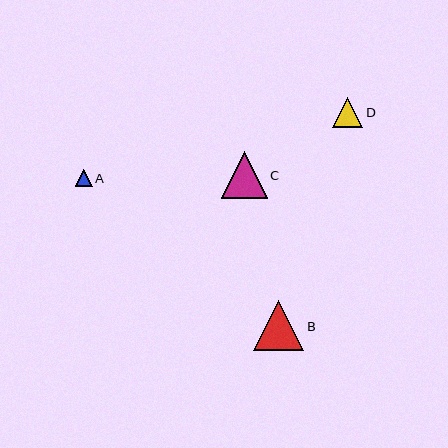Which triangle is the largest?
Triangle B is the largest with a size of approximately 51 pixels.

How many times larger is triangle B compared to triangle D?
Triangle B is approximately 1.7 times the size of triangle D.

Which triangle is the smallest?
Triangle A is the smallest with a size of approximately 17 pixels.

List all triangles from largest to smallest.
From largest to smallest: B, C, D, A.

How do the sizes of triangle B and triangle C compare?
Triangle B and triangle C are approximately the same size.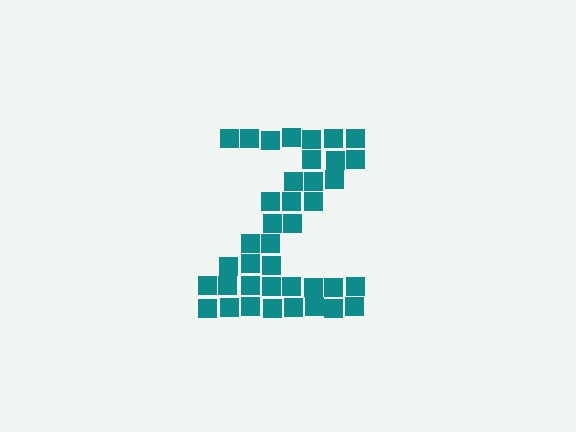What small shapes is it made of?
It is made of small squares.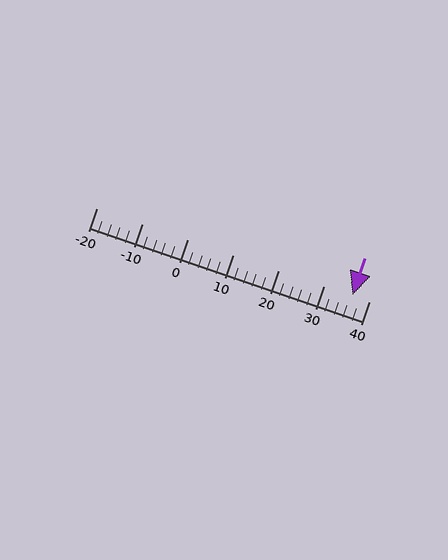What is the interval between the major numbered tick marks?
The major tick marks are spaced 10 units apart.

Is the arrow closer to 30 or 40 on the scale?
The arrow is closer to 40.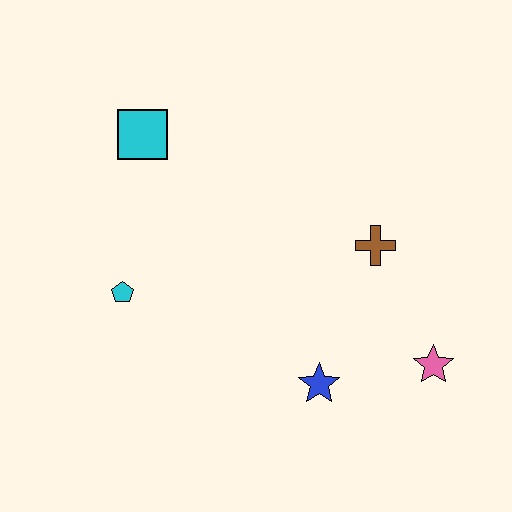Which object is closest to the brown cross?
The pink star is closest to the brown cross.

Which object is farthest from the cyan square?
The pink star is farthest from the cyan square.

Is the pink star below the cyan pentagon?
Yes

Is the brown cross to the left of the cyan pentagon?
No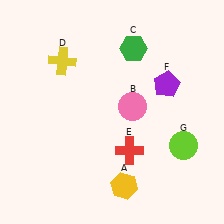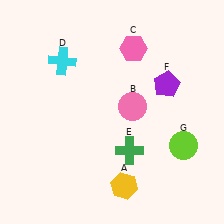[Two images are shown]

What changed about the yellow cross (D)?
In Image 1, D is yellow. In Image 2, it changed to cyan.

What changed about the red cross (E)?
In Image 1, E is red. In Image 2, it changed to green.